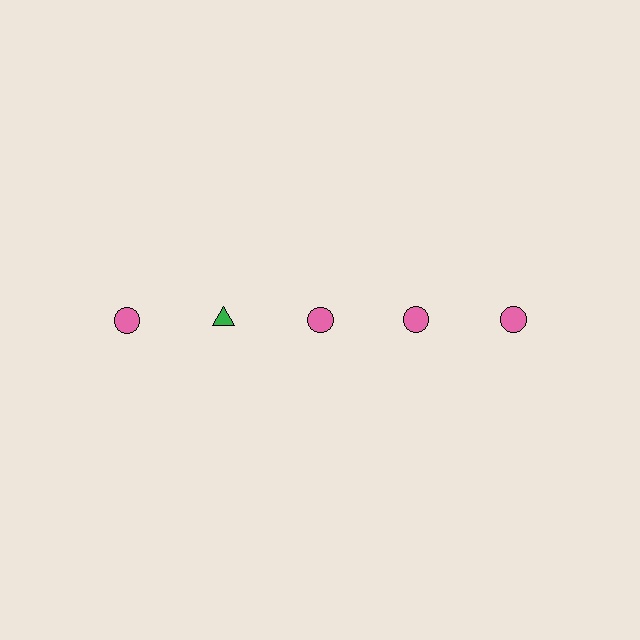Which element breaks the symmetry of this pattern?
The green triangle in the top row, second from left column breaks the symmetry. All other shapes are pink circles.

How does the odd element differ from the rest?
It differs in both color (green instead of pink) and shape (triangle instead of circle).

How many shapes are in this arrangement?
There are 5 shapes arranged in a grid pattern.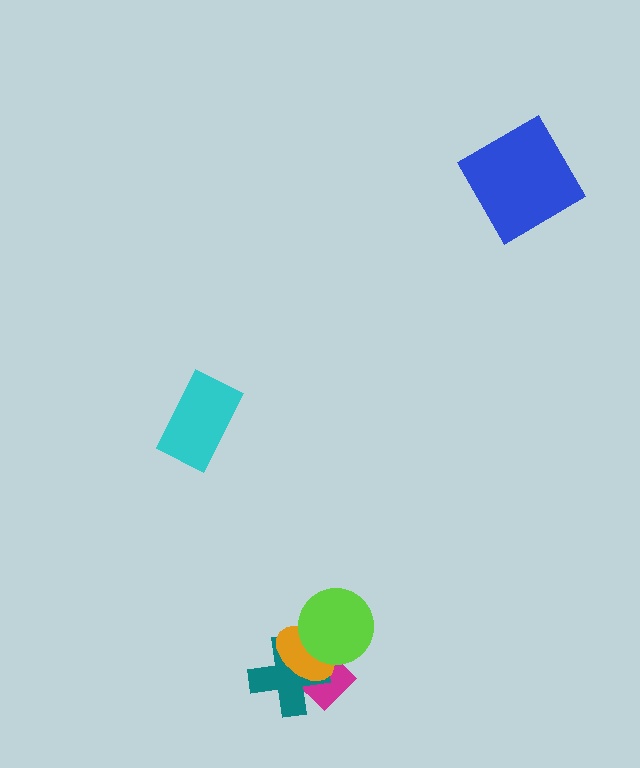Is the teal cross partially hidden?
Yes, it is partially covered by another shape.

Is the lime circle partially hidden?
No, no other shape covers it.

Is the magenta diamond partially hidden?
Yes, it is partially covered by another shape.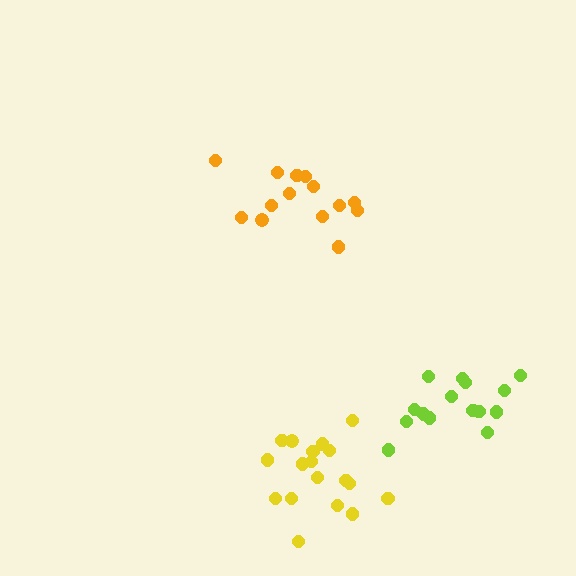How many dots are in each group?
Group 1: 18 dots, Group 2: 14 dots, Group 3: 15 dots (47 total).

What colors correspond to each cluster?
The clusters are colored: yellow, orange, lime.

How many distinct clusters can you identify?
There are 3 distinct clusters.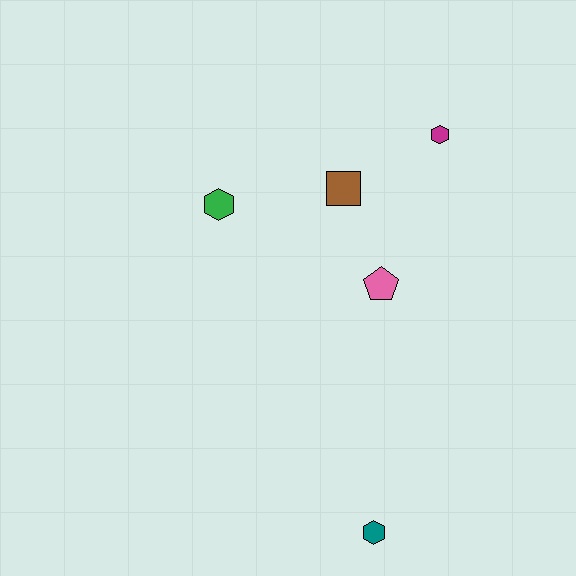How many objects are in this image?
There are 5 objects.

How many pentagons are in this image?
There is 1 pentagon.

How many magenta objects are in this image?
There is 1 magenta object.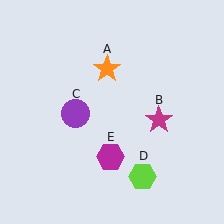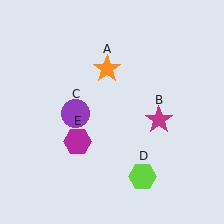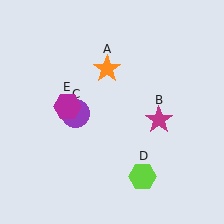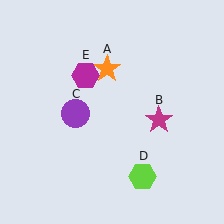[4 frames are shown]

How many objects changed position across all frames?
1 object changed position: magenta hexagon (object E).